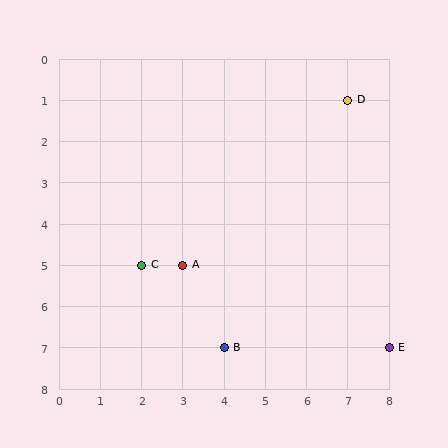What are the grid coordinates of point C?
Point C is at grid coordinates (2, 5).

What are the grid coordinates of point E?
Point E is at grid coordinates (8, 7).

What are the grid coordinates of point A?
Point A is at grid coordinates (3, 5).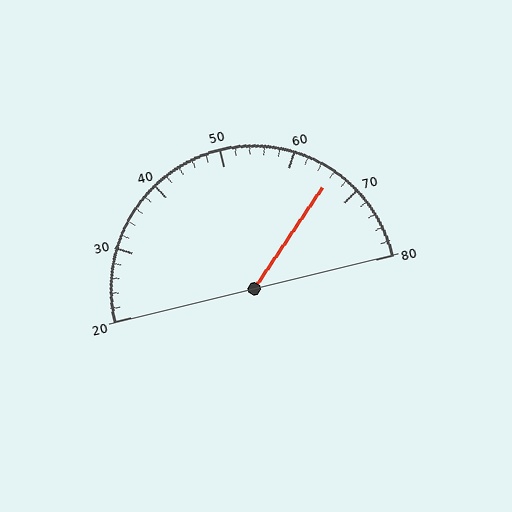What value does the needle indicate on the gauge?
The needle indicates approximately 66.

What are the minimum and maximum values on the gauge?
The gauge ranges from 20 to 80.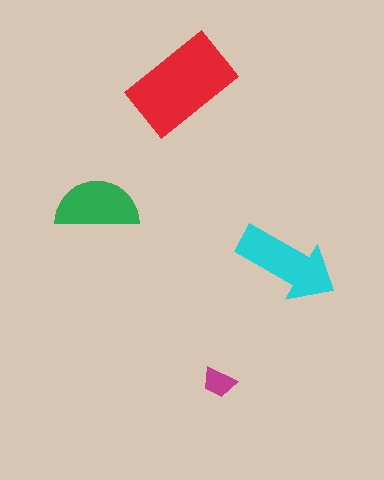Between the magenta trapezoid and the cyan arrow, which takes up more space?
The cyan arrow.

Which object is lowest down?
The magenta trapezoid is bottommost.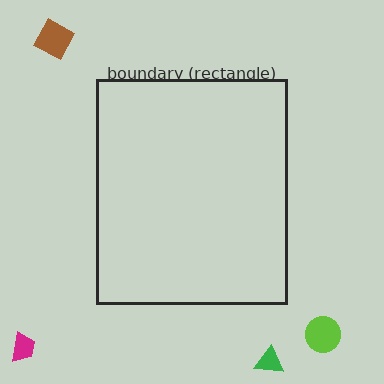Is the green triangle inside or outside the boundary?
Outside.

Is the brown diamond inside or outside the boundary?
Outside.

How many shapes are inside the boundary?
0 inside, 4 outside.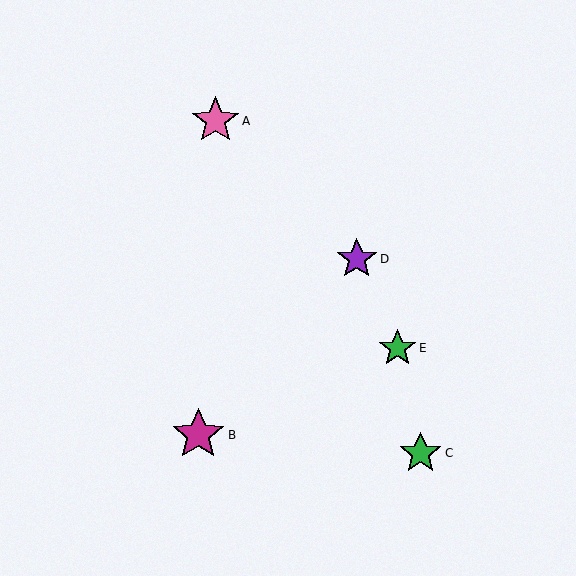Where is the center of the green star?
The center of the green star is at (397, 348).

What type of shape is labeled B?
Shape B is a magenta star.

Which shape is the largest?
The magenta star (labeled B) is the largest.